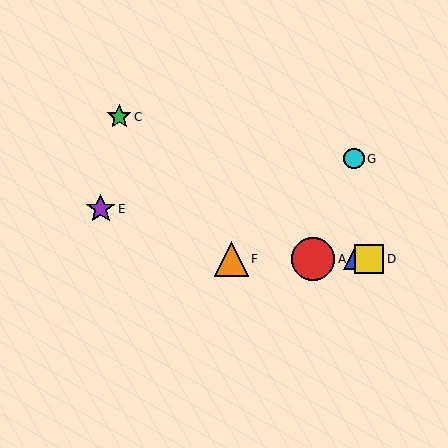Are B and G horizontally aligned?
No, B is at y≈259 and G is at y≈159.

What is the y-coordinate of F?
Object F is at y≈259.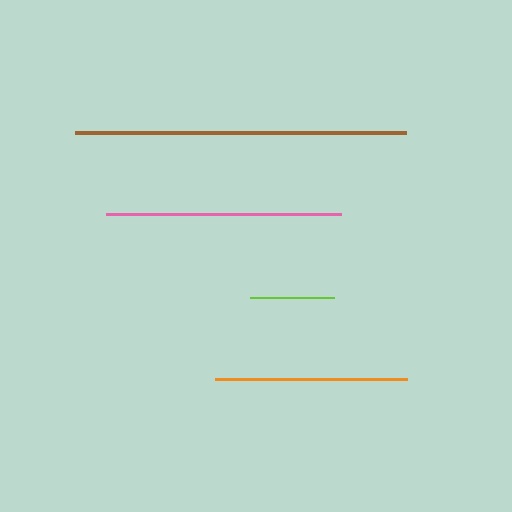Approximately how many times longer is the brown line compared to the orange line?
The brown line is approximately 1.7 times the length of the orange line.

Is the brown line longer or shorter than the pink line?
The brown line is longer than the pink line.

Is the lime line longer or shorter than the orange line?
The orange line is longer than the lime line.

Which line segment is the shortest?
The lime line is the shortest at approximately 84 pixels.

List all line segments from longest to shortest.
From longest to shortest: brown, pink, orange, lime.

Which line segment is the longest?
The brown line is the longest at approximately 330 pixels.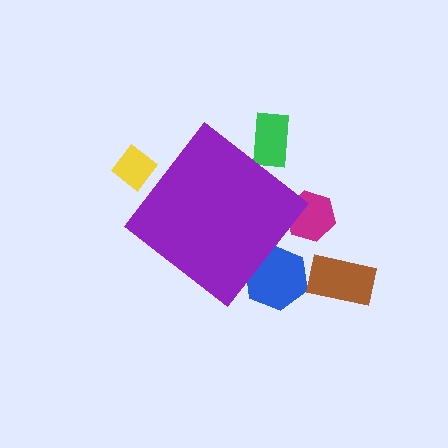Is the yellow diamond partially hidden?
Yes, the yellow diamond is partially hidden behind the purple diamond.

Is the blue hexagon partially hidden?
Yes, the blue hexagon is partially hidden behind the purple diamond.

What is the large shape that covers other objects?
A purple diamond.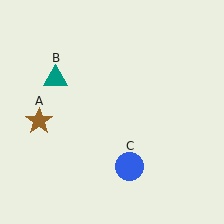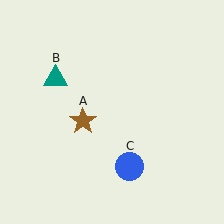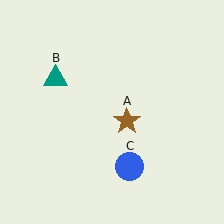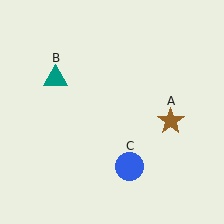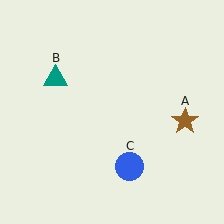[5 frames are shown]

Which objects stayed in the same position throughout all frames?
Teal triangle (object B) and blue circle (object C) remained stationary.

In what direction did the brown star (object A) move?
The brown star (object A) moved right.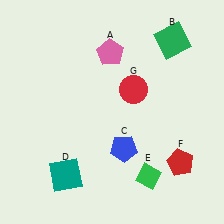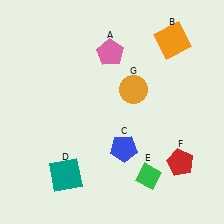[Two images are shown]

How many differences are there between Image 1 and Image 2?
There are 2 differences between the two images.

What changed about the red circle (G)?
In Image 1, G is red. In Image 2, it changed to orange.